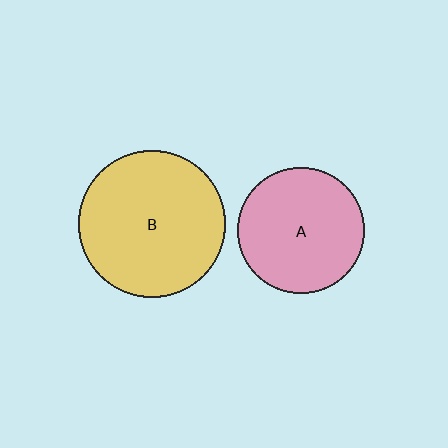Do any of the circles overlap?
No, none of the circles overlap.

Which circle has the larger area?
Circle B (yellow).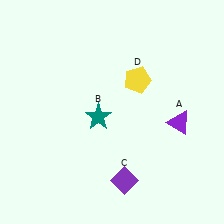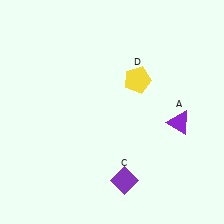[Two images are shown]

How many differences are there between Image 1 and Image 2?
There is 1 difference between the two images.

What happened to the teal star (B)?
The teal star (B) was removed in Image 2. It was in the bottom-left area of Image 1.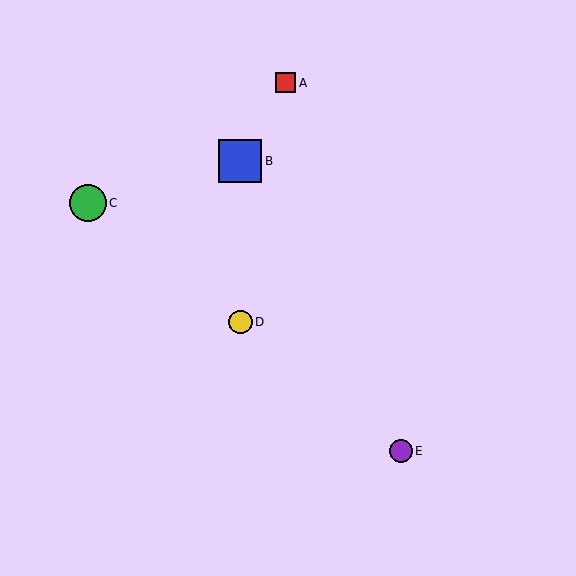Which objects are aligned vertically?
Objects B, D are aligned vertically.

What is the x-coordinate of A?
Object A is at x≈286.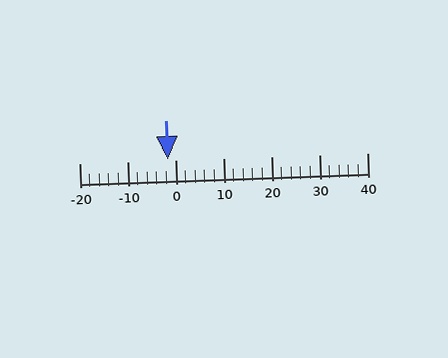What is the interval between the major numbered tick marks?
The major tick marks are spaced 10 units apart.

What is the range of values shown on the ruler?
The ruler shows values from -20 to 40.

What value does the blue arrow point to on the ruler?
The blue arrow points to approximately -2.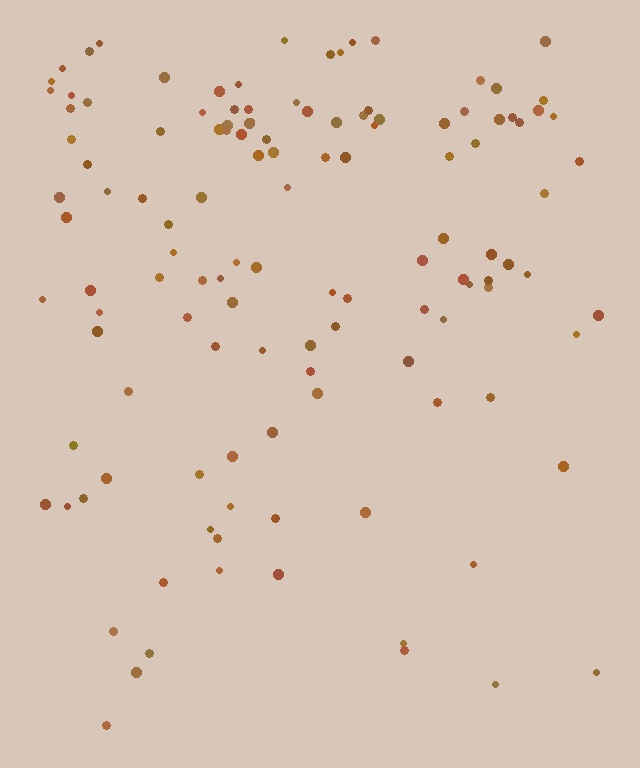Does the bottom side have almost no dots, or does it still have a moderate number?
Still a moderate number, just noticeably fewer than the top.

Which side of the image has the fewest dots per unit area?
The bottom.